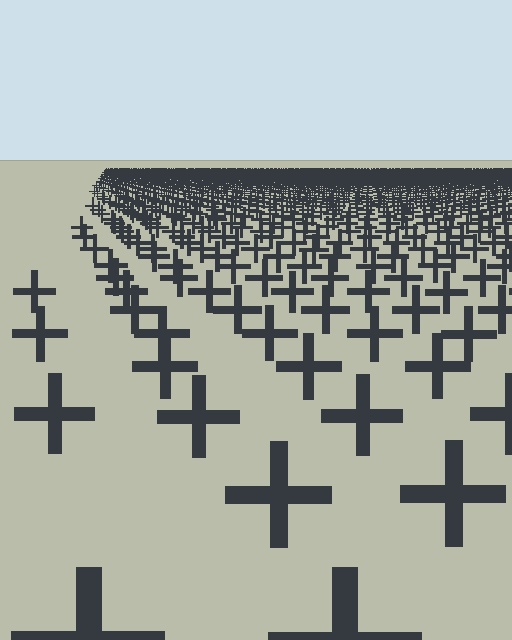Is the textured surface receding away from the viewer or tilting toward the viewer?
The surface is receding away from the viewer. Texture elements get smaller and denser toward the top.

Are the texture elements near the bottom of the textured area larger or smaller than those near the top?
Larger. Near the bottom, elements are closer to the viewer and appear at a bigger on-screen size.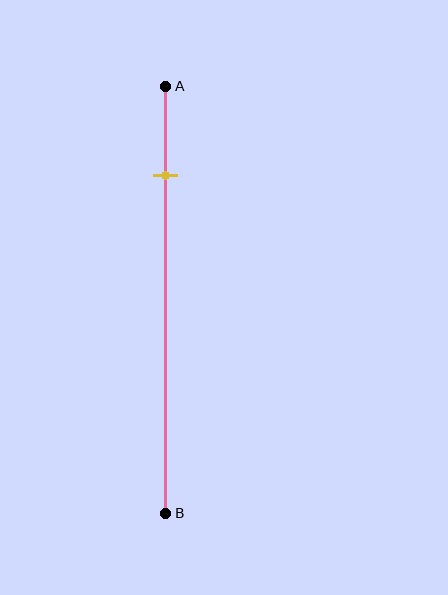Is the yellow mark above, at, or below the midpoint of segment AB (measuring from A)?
The yellow mark is above the midpoint of segment AB.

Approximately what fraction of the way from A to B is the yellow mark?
The yellow mark is approximately 20% of the way from A to B.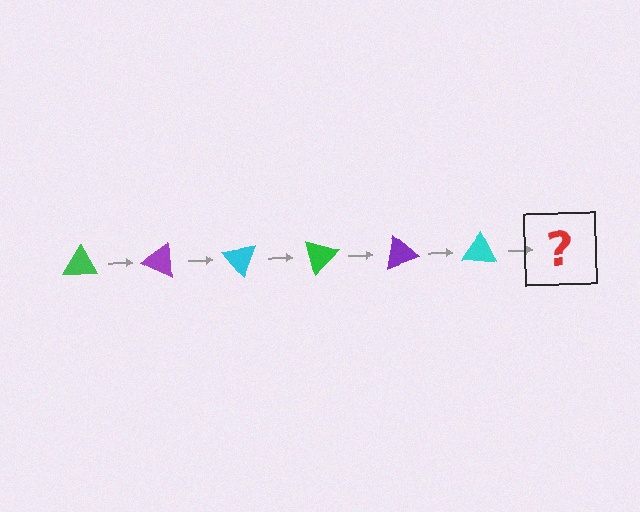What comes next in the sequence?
The next element should be a green triangle, rotated 150 degrees from the start.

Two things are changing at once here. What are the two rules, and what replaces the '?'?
The two rules are that it rotates 25 degrees each step and the color cycles through green, purple, and cyan. The '?' should be a green triangle, rotated 150 degrees from the start.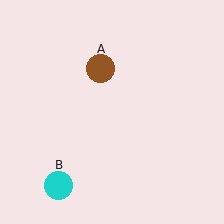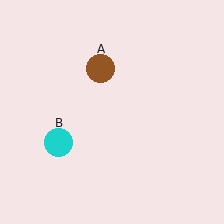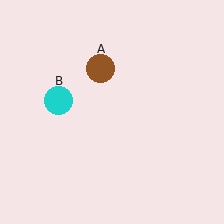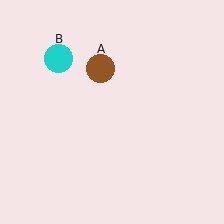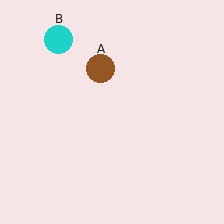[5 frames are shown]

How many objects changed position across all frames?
1 object changed position: cyan circle (object B).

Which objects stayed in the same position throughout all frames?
Brown circle (object A) remained stationary.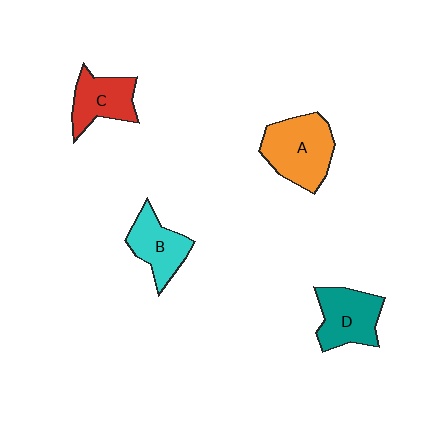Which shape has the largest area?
Shape A (orange).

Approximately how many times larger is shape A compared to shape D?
Approximately 1.2 times.